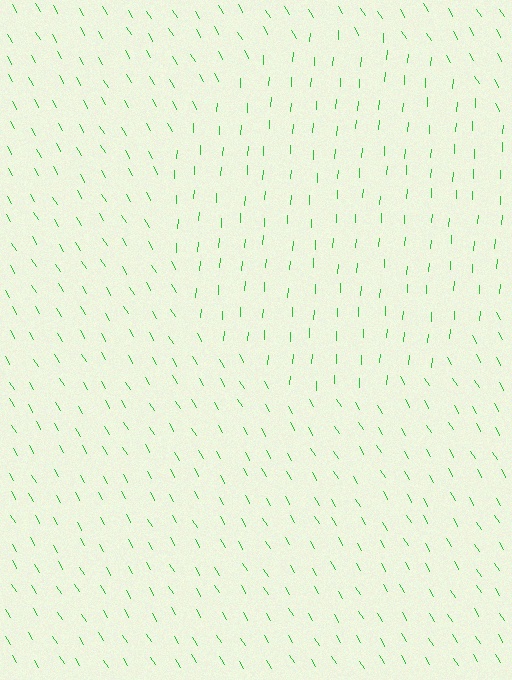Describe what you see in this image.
The image is filled with small green line segments. A circle region in the image has lines oriented differently from the surrounding lines, creating a visible texture boundary.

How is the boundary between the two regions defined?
The boundary is defined purely by a change in line orientation (approximately 34 degrees difference). All lines are the same color and thickness.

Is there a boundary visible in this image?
Yes, there is a texture boundary formed by a change in line orientation.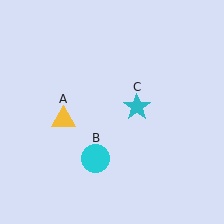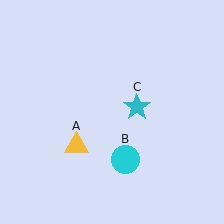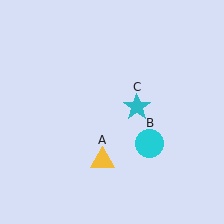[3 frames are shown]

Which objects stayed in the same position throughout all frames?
Cyan star (object C) remained stationary.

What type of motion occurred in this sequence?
The yellow triangle (object A), cyan circle (object B) rotated counterclockwise around the center of the scene.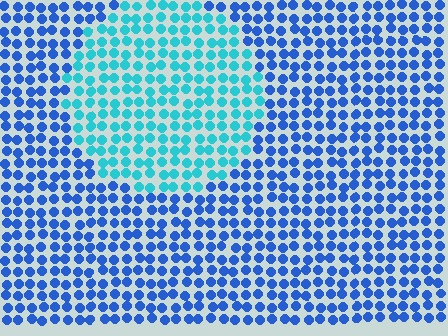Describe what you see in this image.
The image is filled with small blue elements in a uniform arrangement. A circle-shaped region is visible where the elements are tinted to a slightly different hue, forming a subtle color boundary.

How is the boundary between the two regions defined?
The boundary is defined purely by a slight shift in hue (about 39 degrees). Spacing, size, and orientation are identical on both sides.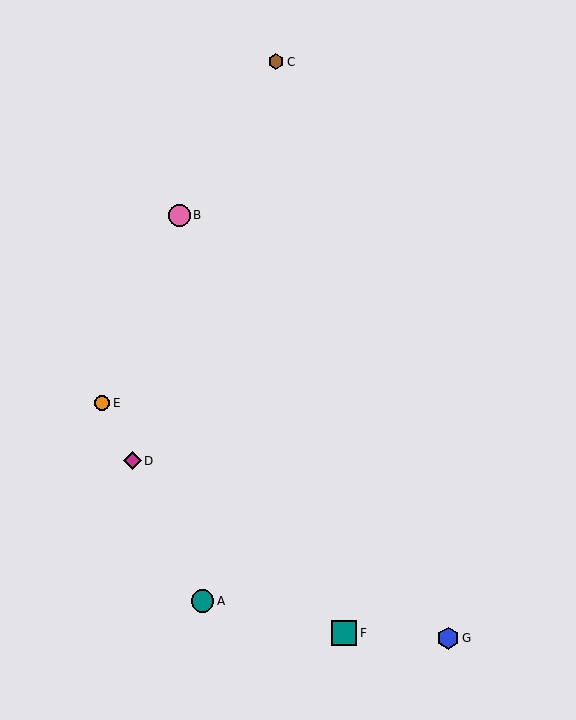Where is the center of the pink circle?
The center of the pink circle is at (179, 215).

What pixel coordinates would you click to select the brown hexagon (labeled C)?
Click at (276, 62) to select the brown hexagon C.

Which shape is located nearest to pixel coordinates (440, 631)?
The blue hexagon (labeled G) at (448, 638) is nearest to that location.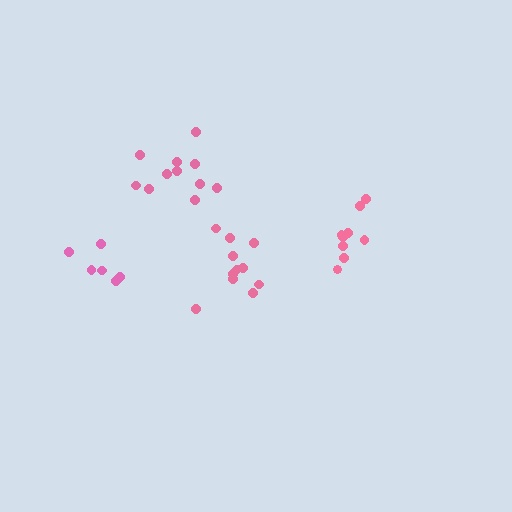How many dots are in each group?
Group 1: 9 dots, Group 2: 11 dots, Group 3: 11 dots, Group 4: 6 dots (37 total).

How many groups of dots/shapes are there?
There are 4 groups.